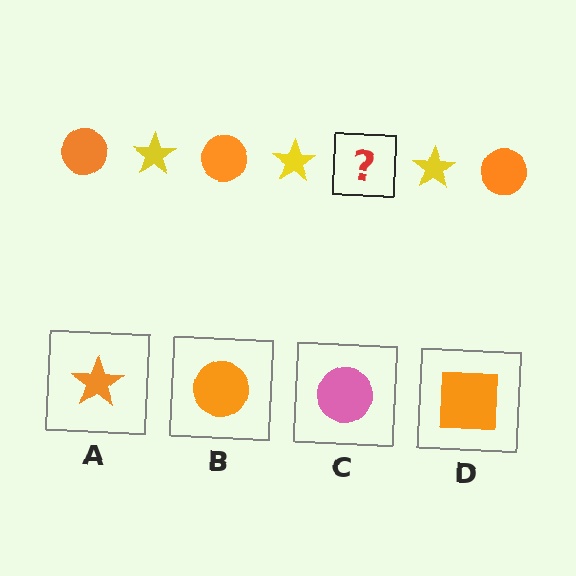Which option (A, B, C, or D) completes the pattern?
B.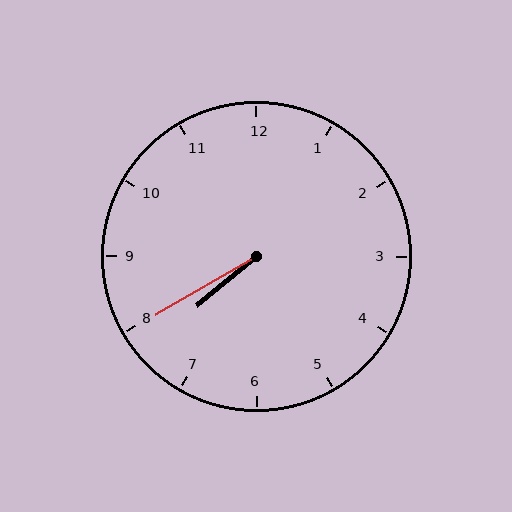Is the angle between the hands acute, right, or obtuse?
It is acute.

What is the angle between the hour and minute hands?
Approximately 10 degrees.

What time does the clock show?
7:40.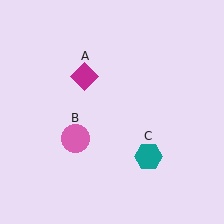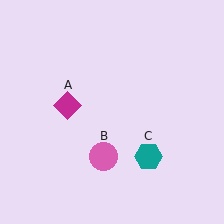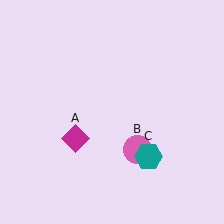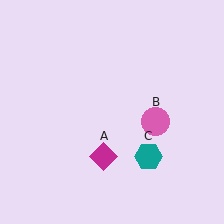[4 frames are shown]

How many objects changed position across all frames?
2 objects changed position: magenta diamond (object A), pink circle (object B).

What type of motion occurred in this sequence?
The magenta diamond (object A), pink circle (object B) rotated counterclockwise around the center of the scene.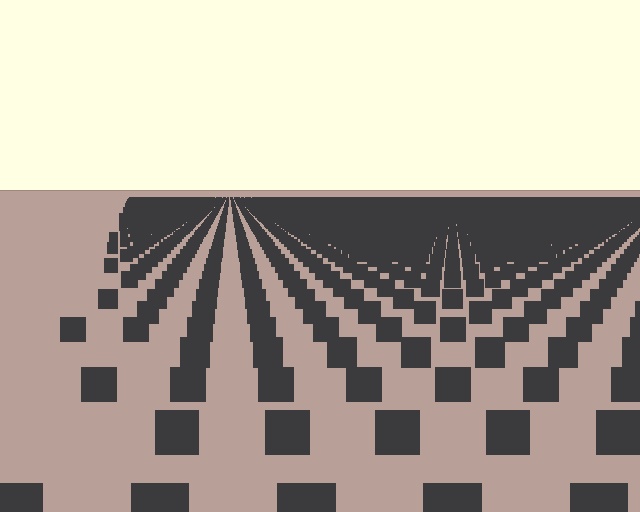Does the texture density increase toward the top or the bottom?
Density increases toward the top.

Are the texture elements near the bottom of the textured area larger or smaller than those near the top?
Larger. Near the bottom, elements are closer to the viewer and appear at a bigger on-screen size.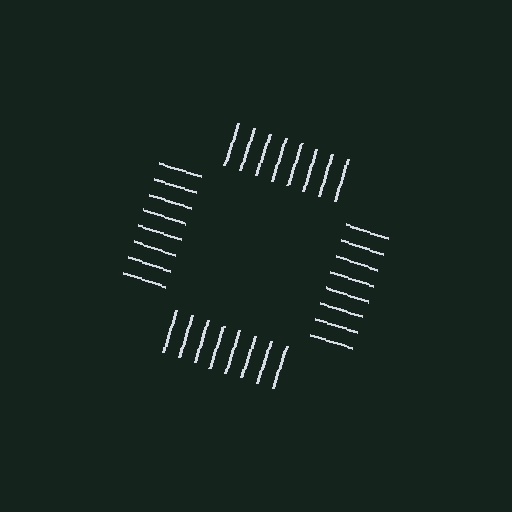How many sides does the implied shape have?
4 sides — the line-ends trace a square.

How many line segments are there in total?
32 — 8 along each of the 4 edges.